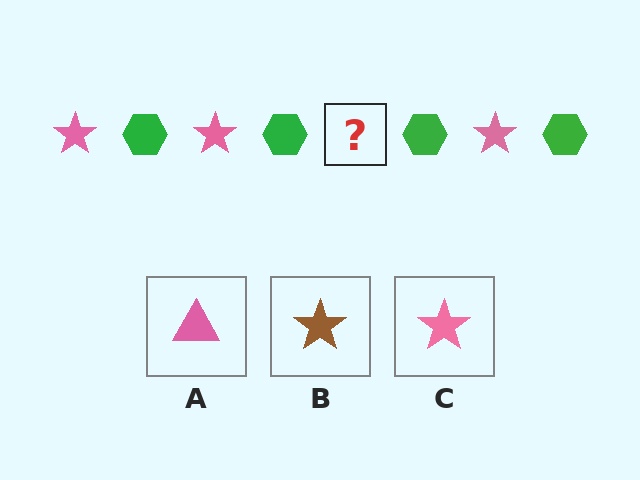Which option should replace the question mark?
Option C.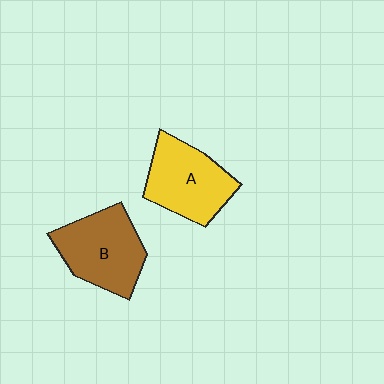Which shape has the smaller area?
Shape A (yellow).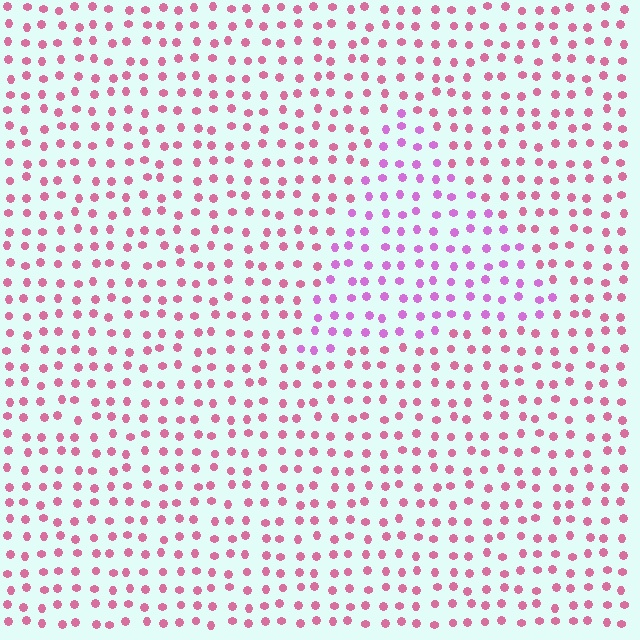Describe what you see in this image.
The image is filled with small pink elements in a uniform arrangement. A triangle-shaped region is visible where the elements are tinted to a slightly different hue, forming a subtle color boundary.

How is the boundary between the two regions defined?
The boundary is defined purely by a slight shift in hue (about 35 degrees). Spacing, size, and orientation are identical on both sides.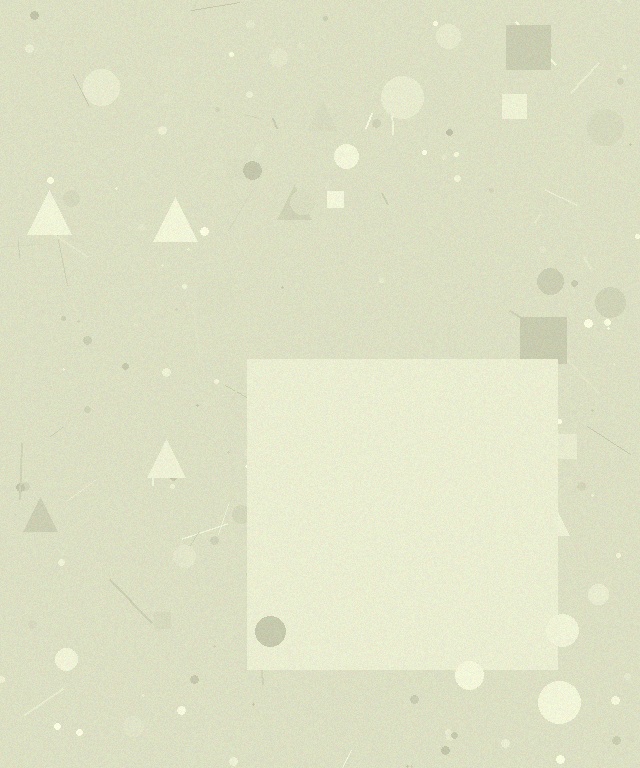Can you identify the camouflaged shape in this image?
The camouflaged shape is a square.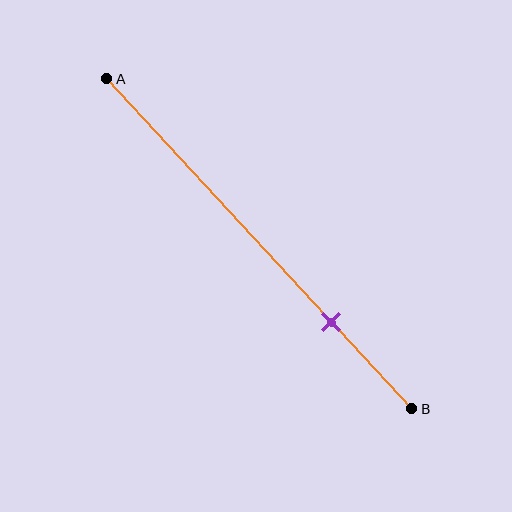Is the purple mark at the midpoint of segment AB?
No, the mark is at about 75% from A, not at the 50% midpoint.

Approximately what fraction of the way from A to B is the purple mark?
The purple mark is approximately 75% of the way from A to B.